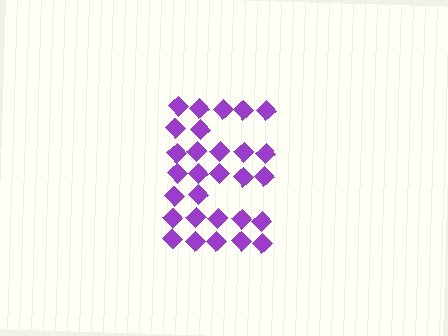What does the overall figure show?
The overall figure shows the letter E.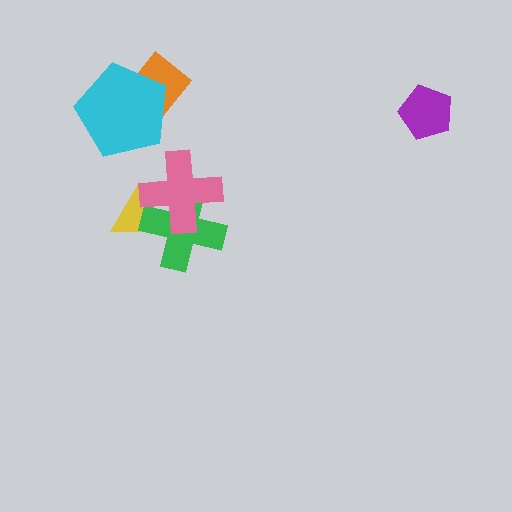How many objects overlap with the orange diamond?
1 object overlaps with the orange diamond.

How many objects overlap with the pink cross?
2 objects overlap with the pink cross.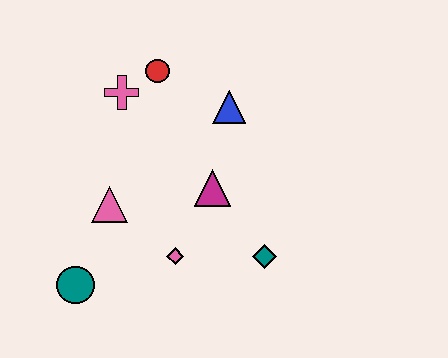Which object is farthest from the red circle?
The teal circle is farthest from the red circle.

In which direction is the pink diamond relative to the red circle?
The pink diamond is below the red circle.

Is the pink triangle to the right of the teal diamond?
No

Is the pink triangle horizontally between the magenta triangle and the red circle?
No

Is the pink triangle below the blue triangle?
Yes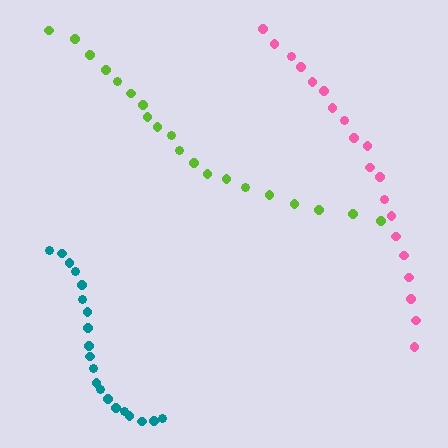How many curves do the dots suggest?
There are 3 distinct paths.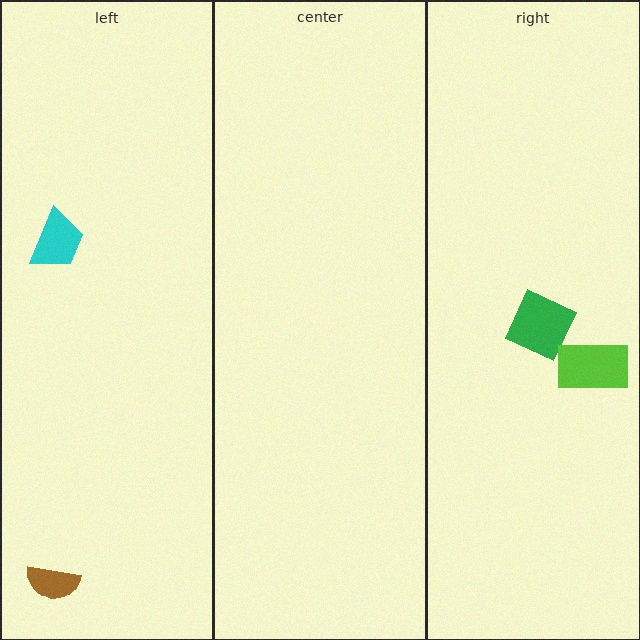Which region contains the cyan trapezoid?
The left region.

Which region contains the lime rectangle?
The right region.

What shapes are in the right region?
The green square, the lime rectangle.